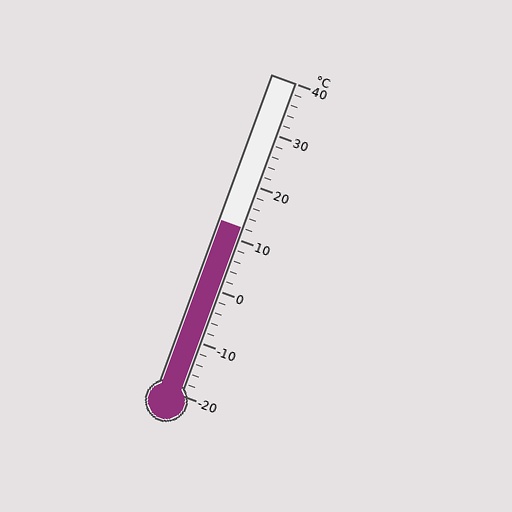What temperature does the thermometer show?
The thermometer shows approximately 12°C.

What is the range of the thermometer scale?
The thermometer scale ranges from -20°C to 40°C.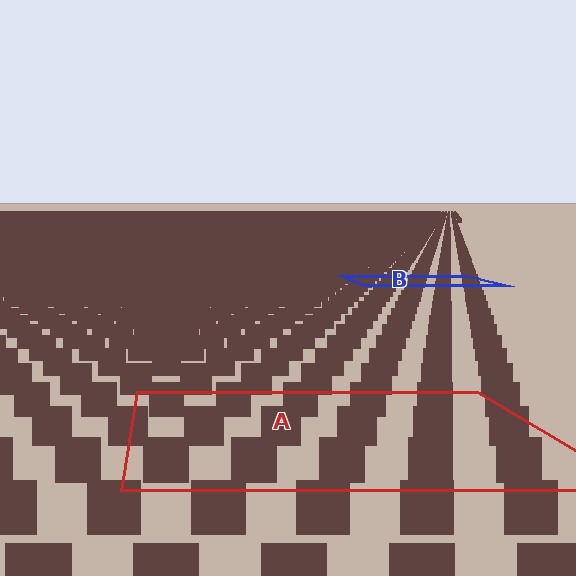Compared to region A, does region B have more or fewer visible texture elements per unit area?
Region B has more texture elements per unit area — they are packed more densely because it is farther away.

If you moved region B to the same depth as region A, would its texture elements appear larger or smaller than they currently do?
They would appear larger. At a closer depth, the same texture elements are projected at a bigger on-screen size.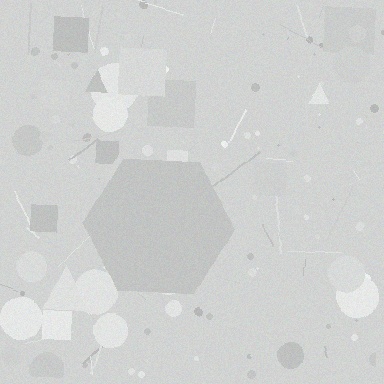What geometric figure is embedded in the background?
A hexagon is embedded in the background.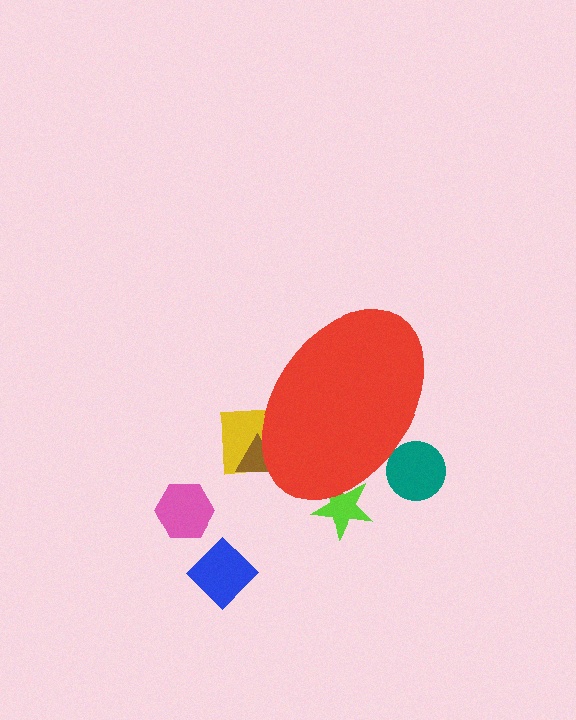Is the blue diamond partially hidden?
No, the blue diamond is fully visible.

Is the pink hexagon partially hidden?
No, the pink hexagon is fully visible.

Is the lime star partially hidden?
Yes, the lime star is partially hidden behind the red ellipse.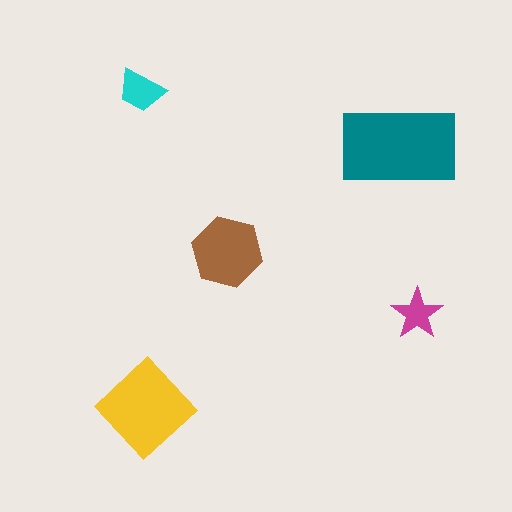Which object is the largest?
The teal rectangle.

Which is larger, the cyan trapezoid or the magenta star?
The cyan trapezoid.